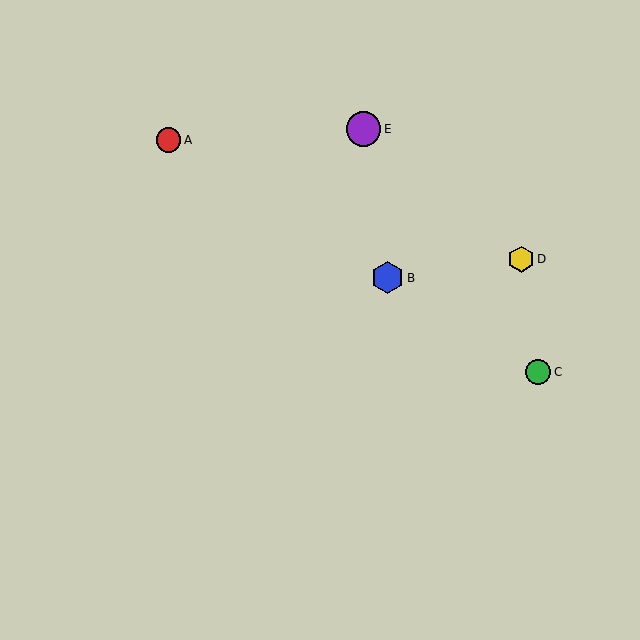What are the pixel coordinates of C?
Object C is at (538, 372).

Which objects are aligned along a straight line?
Objects A, B, C are aligned along a straight line.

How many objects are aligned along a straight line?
3 objects (A, B, C) are aligned along a straight line.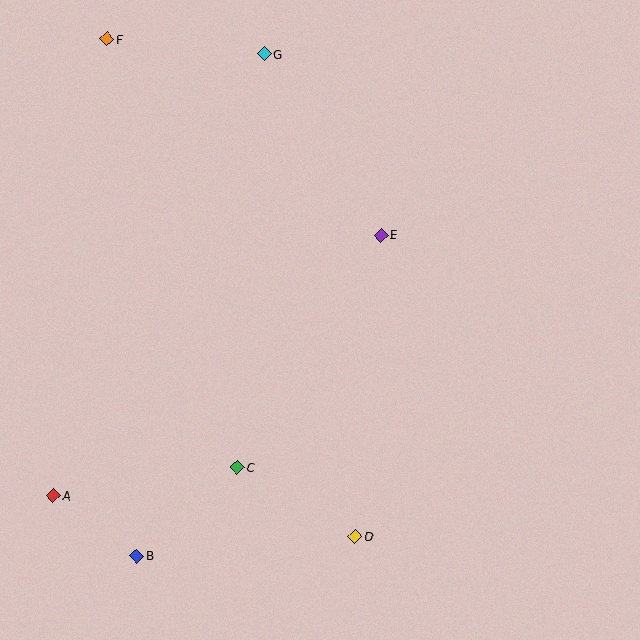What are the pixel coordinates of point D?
Point D is at (355, 536).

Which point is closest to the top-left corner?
Point F is closest to the top-left corner.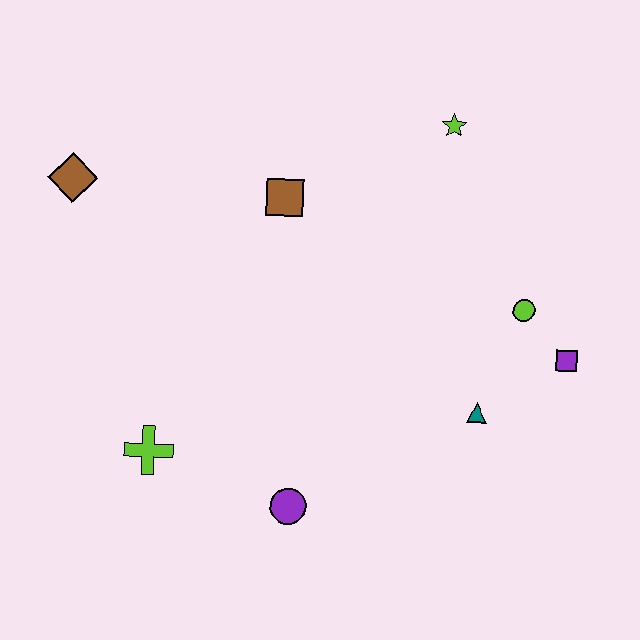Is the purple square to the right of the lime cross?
Yes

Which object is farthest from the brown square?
The purple square is farthest from the brown square.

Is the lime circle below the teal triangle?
No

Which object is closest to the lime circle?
The purple square is closest to the lime circle.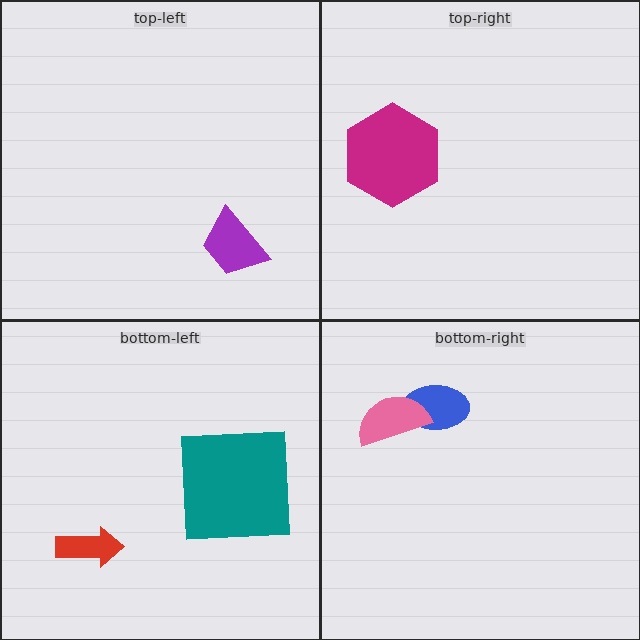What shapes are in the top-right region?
The magenta hexagon.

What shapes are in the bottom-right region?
The blue ellipse, the pink semicircle.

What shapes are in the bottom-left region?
The teal square, the red arrow.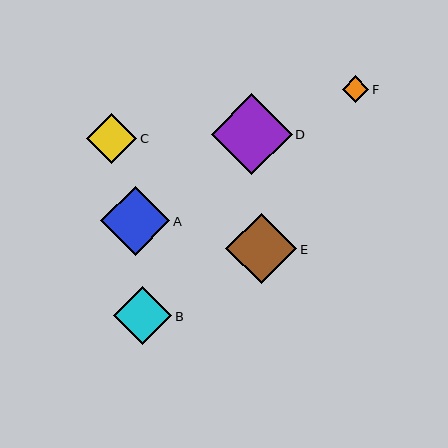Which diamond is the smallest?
Diamond F is the smallest with a size of approximately 27 pixels.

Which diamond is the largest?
Diamond D is the largest with a size of approximately 81 pixels.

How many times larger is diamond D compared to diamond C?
Diamond D is approximately 1.6 times the size of diamond C.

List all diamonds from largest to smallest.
From largest to smallest: D, E, A, B, C, F.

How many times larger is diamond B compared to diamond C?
Diamond B is approximately 1.2 times the size of diamond C.